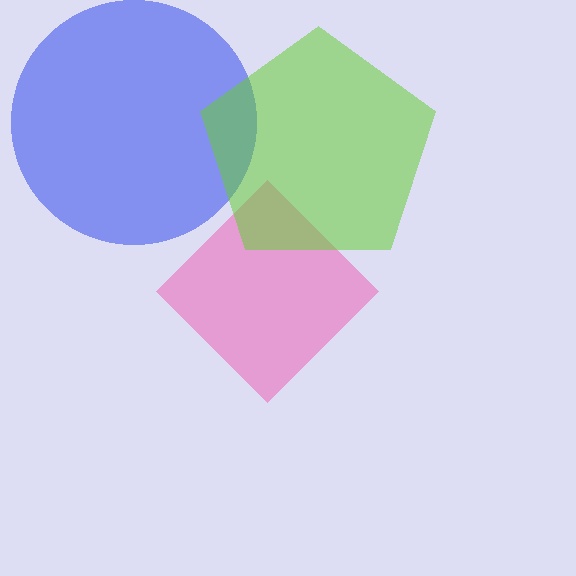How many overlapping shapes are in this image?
There are 3 overlapping shapes in the image.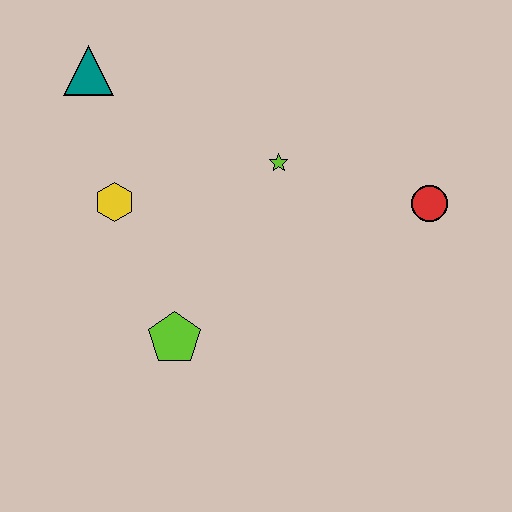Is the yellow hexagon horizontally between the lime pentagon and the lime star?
No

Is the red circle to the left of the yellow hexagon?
No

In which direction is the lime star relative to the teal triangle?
The lime star is to the right of the teal triangle.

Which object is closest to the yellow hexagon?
The teal triangle is closest to the yellow hexagon.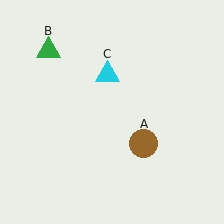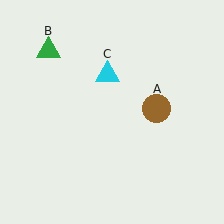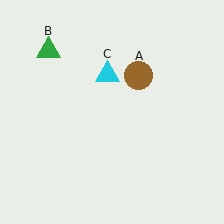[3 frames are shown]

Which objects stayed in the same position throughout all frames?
Green triangle (object B) and cyan triangle (object C) remained stationary.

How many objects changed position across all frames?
1 object changed position: brown circle (object A).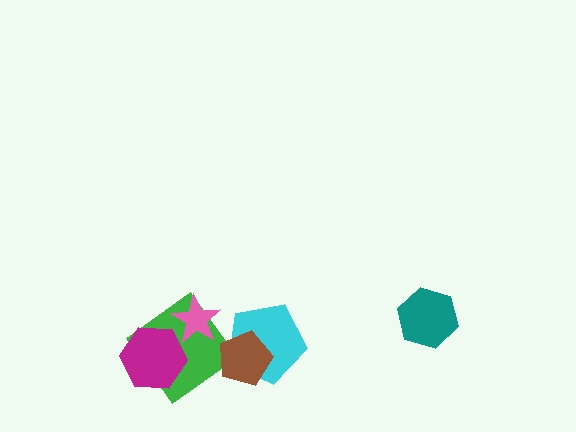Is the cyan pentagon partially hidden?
Yes, it is partially covered by another shape.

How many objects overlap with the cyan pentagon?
1 object overlaps with the cyan pentagon.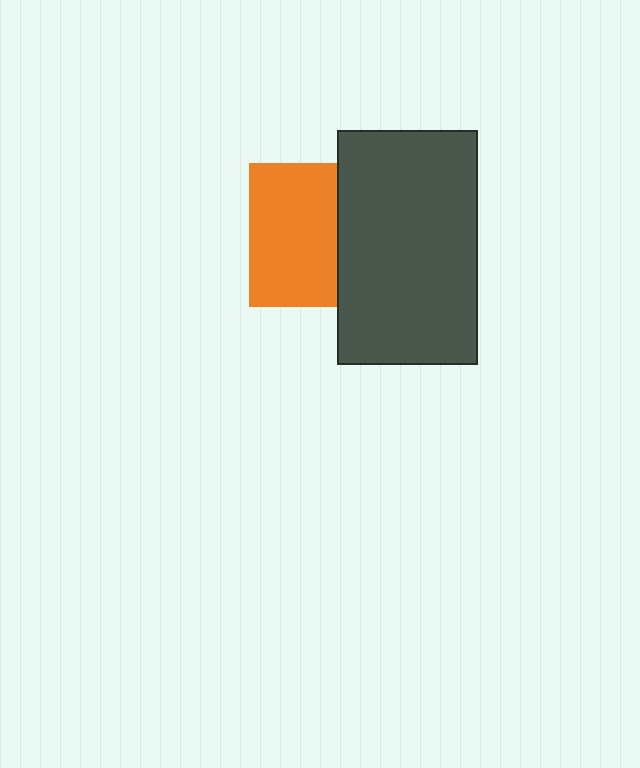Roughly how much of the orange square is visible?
About half of it is visible (roughly 62%).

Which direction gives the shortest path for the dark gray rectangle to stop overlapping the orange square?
Moving right gives the shortest separation.